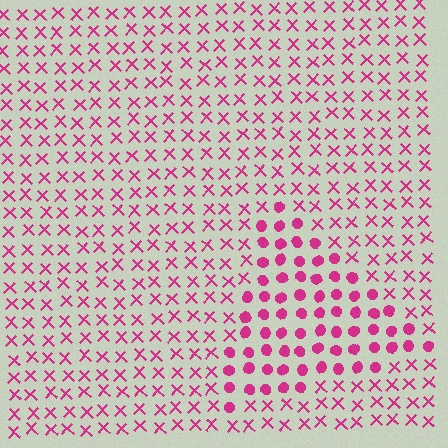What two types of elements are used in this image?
The image uses circles inside the triangle region and X marks outside it.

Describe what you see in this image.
The image is filled with small magenta elements arranged in a uniform grid. A triangle-shaped region contains circles, while the surrounding area contains X marks. The boundary is defined purely by the change in element shape.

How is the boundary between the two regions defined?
The boundary is defined by a change in element shape: circles inside vs. X marks outside. All elements share the same color and spacing.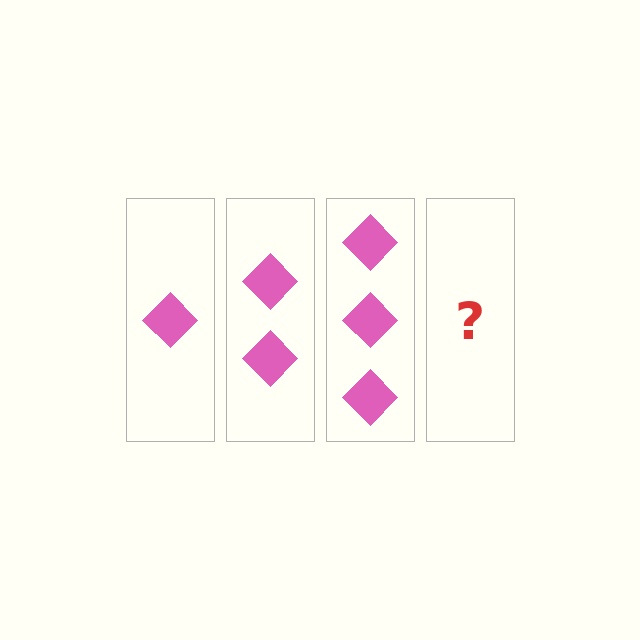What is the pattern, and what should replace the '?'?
The pattern is that each step adds one more diamond. The '?' should be 4 diamonds.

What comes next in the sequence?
The next element should be 4 diamonds.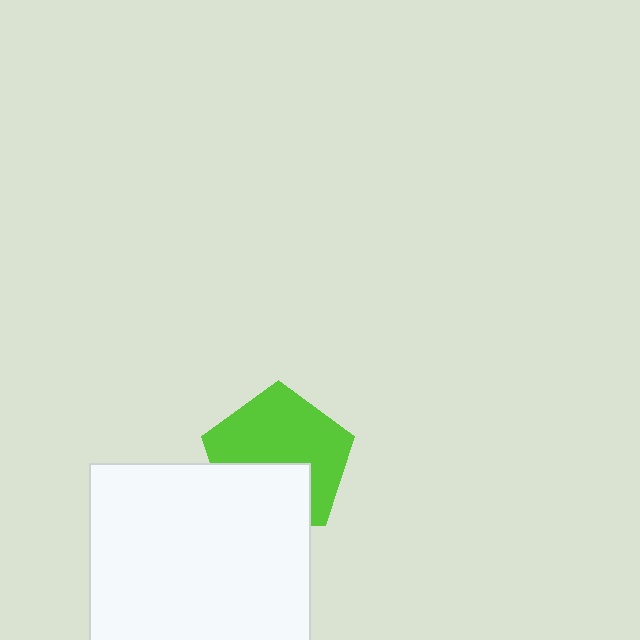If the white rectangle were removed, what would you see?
You would see the complete lime pentagon.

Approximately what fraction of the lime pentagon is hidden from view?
Roughly 37% of the lime pentagon is hidden behind the white rectangle.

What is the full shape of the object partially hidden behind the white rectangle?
The partially hidden object is a lime pentagon.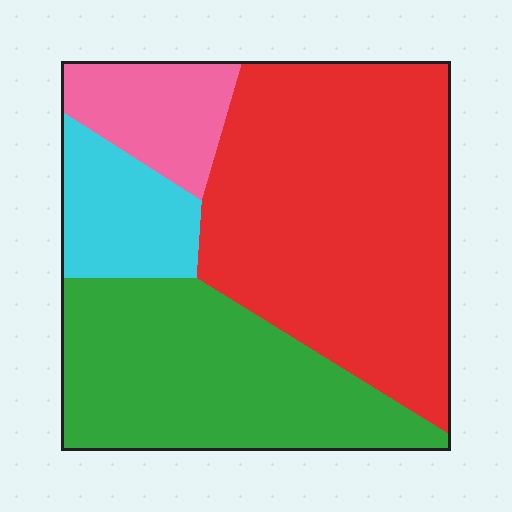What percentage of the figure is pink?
Pink covers 11% of the figure.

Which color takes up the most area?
Red, at roughly 45%.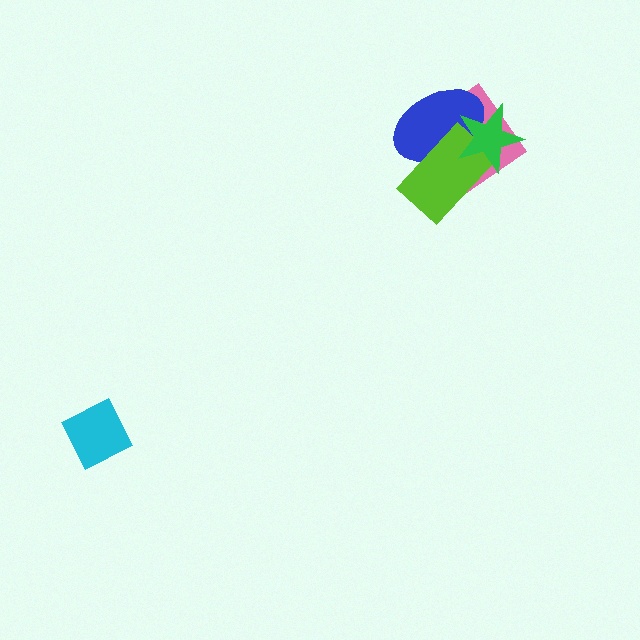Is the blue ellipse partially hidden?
Yes, it is partially covered by another shape.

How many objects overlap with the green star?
3 objects overlap with the green star.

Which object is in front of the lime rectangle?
The green star is in front of the lime rectangle.